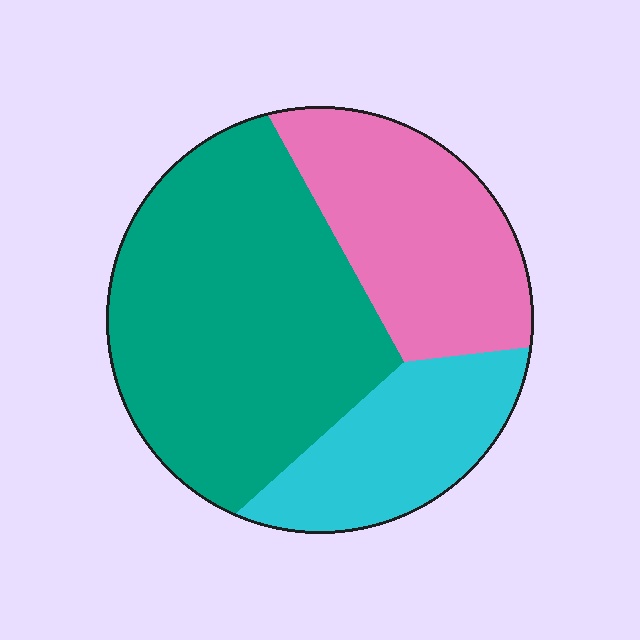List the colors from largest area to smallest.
From largest to smallest: teal, pink, cyan.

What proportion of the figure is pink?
Pink takes up about one quarter (1/4) of the figure.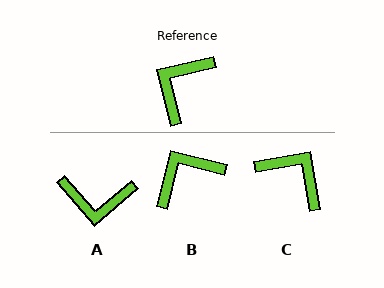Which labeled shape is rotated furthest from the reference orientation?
A, about 117 degrees away.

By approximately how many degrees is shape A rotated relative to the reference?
Approximately 117 degrees counter-clockwise.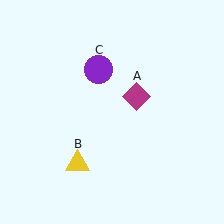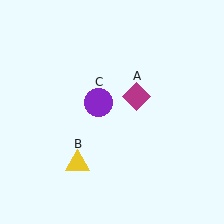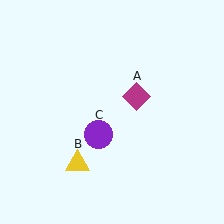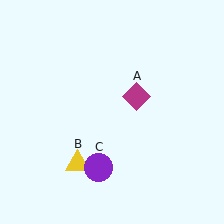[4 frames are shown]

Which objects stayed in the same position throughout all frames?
Magenta diamond (object A) and yellow triangle (object B) remained stationary.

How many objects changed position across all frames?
1 object changed position: purple circle (object C).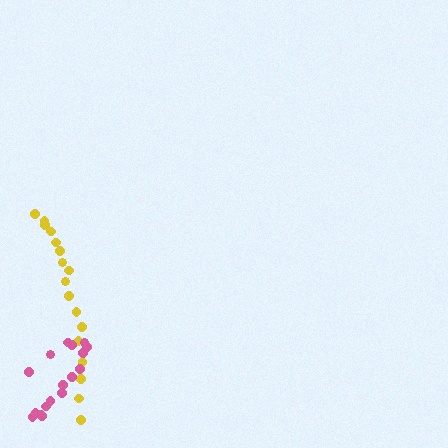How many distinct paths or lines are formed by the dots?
There are 2 distinct paths.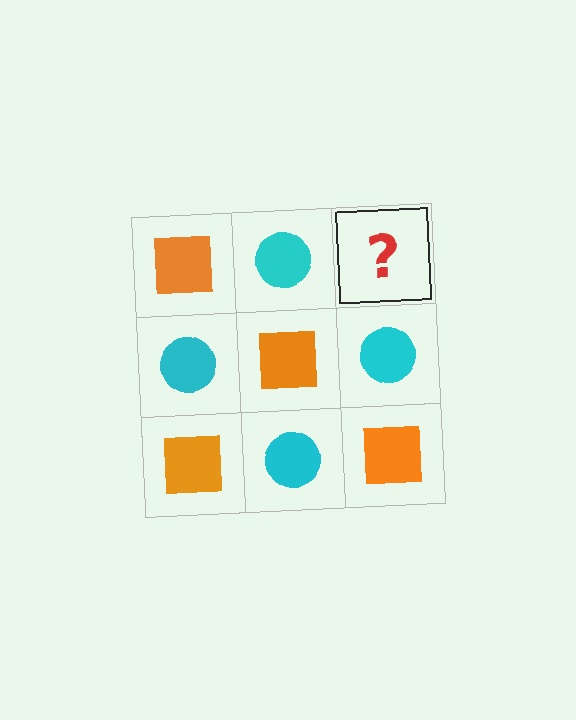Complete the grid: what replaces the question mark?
The question mark should be replaced with an orange square.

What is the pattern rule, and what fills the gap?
The rule is that it alternates orange square and cyan circle in a checkerboard pattern. The gap should be filled with an orange square.